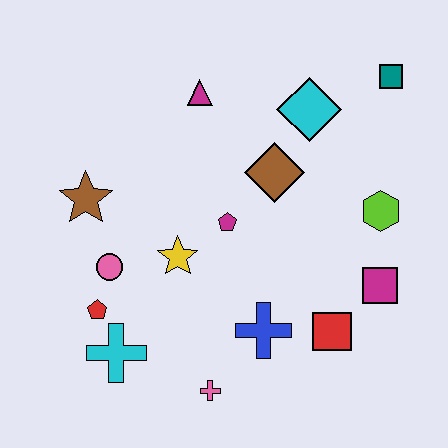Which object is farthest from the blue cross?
The teal square is farthest from the blue cross.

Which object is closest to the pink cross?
The blue cross is closest to the pink cross.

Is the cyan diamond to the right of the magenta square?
No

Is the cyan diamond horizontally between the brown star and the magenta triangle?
No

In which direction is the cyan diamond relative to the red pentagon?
The cyan diamond is to the right of the red pentagon.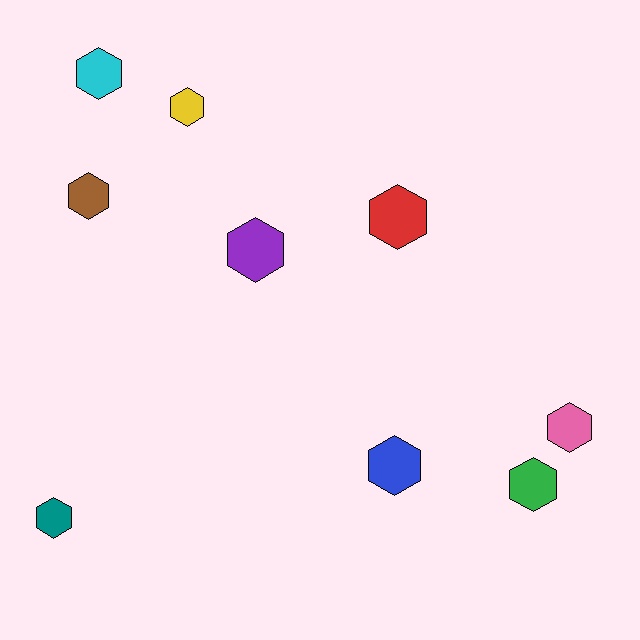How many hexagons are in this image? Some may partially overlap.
There are 9 hexagons.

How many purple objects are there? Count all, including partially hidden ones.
There is 1 purple object.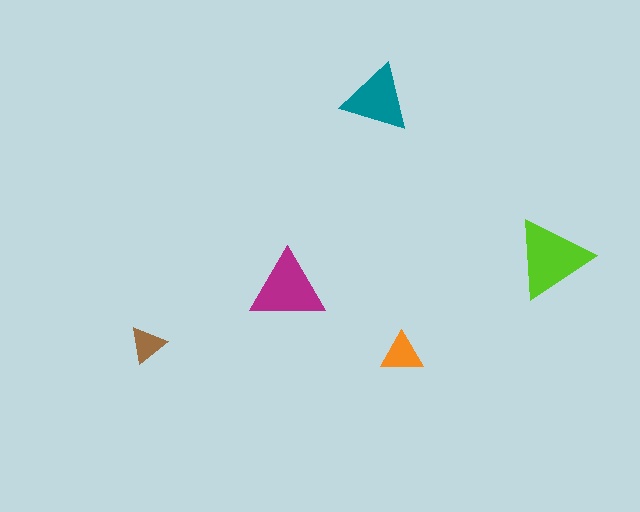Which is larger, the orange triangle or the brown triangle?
The orange one.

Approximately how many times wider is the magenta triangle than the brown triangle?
About 2 times wider.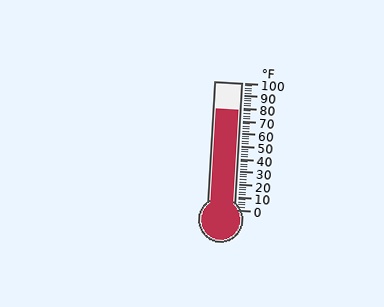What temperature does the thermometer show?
The thermometer shows approximately 78°F.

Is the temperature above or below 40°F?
The temperature is above 40°F.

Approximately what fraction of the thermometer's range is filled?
The thermometer is filled to approximately 80% of its range.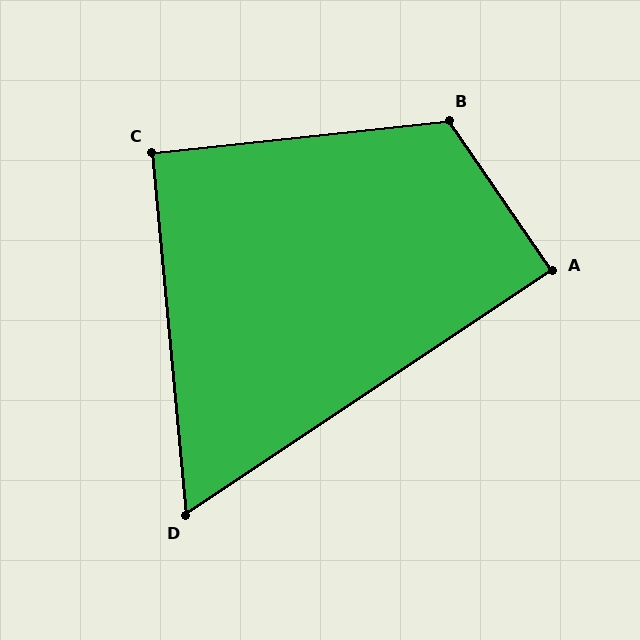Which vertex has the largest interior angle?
B, at approximately 118 degrees.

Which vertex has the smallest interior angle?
D, at approximately 62 degrees.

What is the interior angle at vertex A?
Approximately 89 degrees (approximately right).